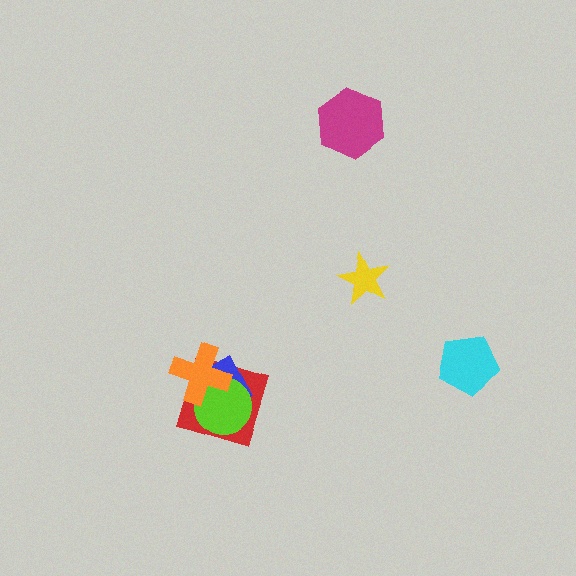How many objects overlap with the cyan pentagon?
0 objects overlap with the cyan pentagon.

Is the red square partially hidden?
Yes, it is partially covered by another shape.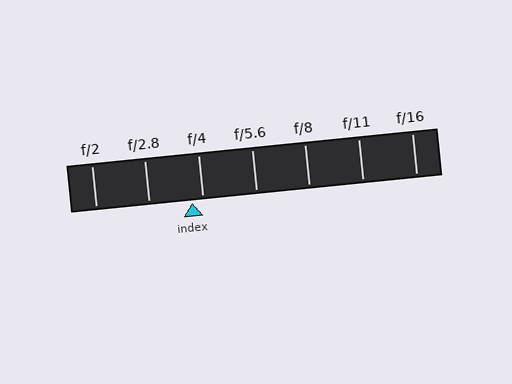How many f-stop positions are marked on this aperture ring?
There are 7 f-stop positions marked.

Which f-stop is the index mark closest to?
The index mark is closest to f/4.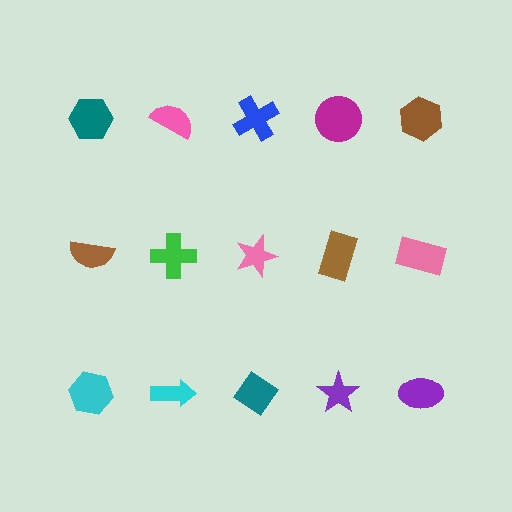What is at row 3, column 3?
A teal diamond.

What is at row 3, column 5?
A purple ellipse.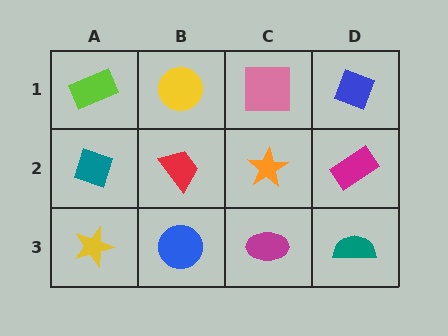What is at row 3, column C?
A magenta ellipse.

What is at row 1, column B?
A yellow circle.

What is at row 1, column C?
A pink square.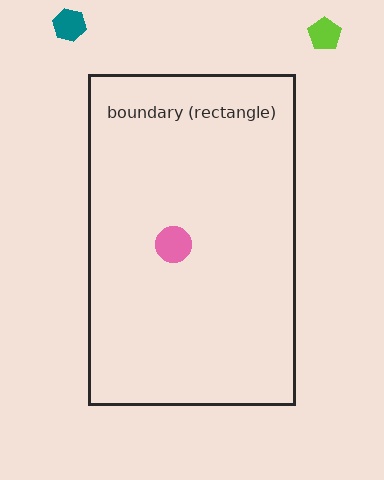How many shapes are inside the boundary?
1 inside, 2 outside.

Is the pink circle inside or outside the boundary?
Inside.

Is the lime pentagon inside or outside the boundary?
Outside.